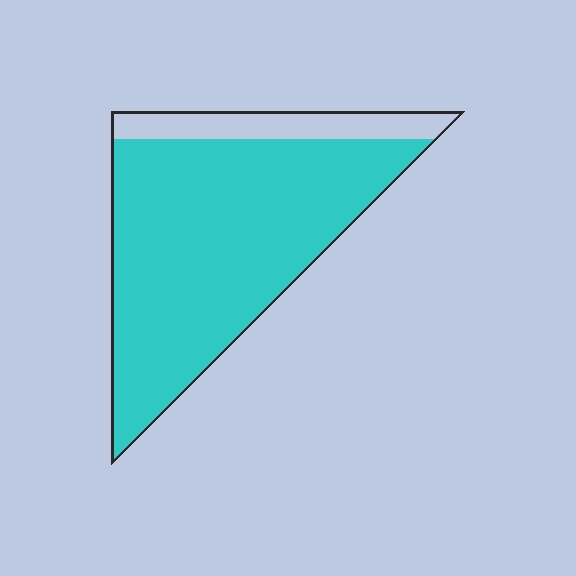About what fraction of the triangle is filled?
About five sixths (5/6).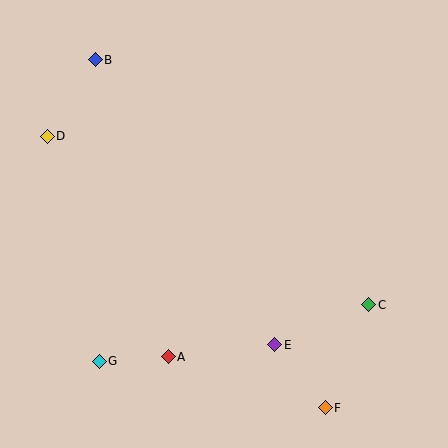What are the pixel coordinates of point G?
Point G is at (99, 361).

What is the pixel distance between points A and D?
The distance between A and D is 252 pixels.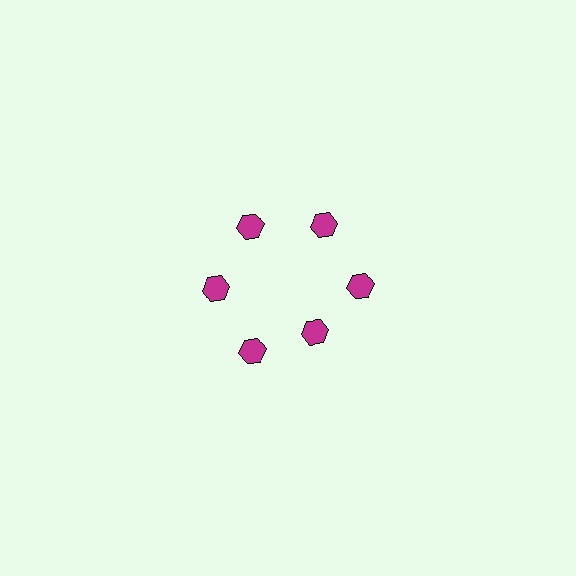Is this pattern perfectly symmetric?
No. The 6 magenta hexagons are arranged in a ring, but one element near the 5 o'clock position is pulled inward toward the center, breaking the 6-fold rotational symmetry.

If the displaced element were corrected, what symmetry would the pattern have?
It would have 6-fold rotational symmetry — the pattern would map onto itself every 60 degrees.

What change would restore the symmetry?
The symmetry would be restored by moving it outward, back onto the ring so that all 6 hexagons sit at equal angles and equal distance from the center.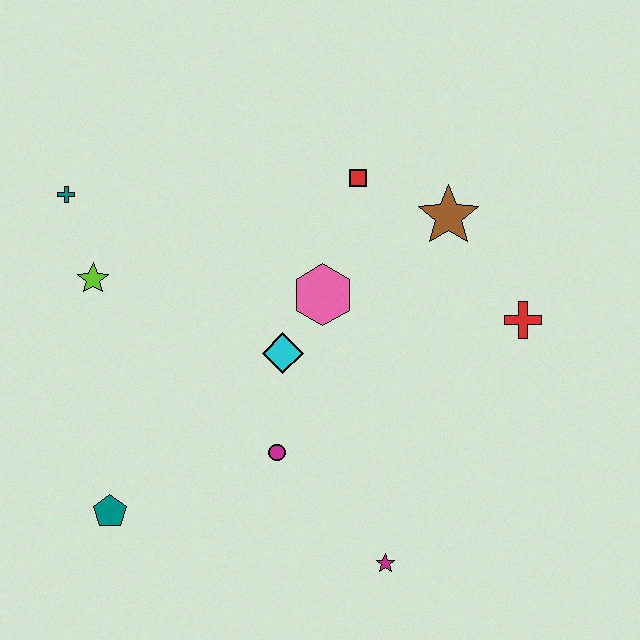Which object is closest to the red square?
The brown star is closest to the red square.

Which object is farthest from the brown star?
The teal pentagon is farthest from the brown star.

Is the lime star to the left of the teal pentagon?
Yes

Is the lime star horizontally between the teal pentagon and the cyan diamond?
No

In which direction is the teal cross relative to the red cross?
The teal cross is to the left of the red cross.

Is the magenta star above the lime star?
No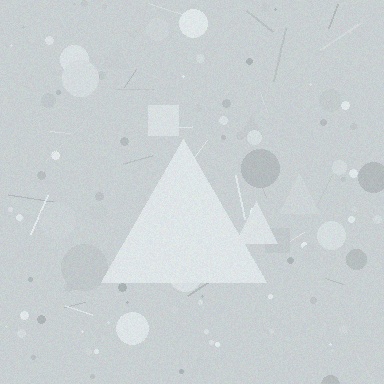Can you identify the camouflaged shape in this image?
The camouflaged shape is a triangle.